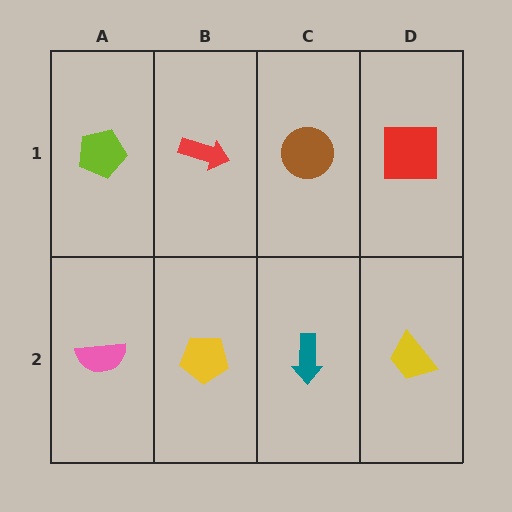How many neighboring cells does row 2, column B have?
3.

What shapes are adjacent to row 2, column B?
A red arrow (row 1, column B), a pink semicircle (row 2, column A), a teal arrow (row 2, column C).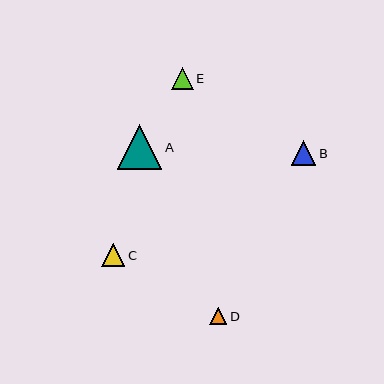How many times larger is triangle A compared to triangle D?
Triangle A is approximately 2.5 times the size of triangle D.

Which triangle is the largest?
Triangle A is the largest with a size of approximately 45 pixels.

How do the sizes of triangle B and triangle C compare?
Triangle B and triangle C are approximately the same size.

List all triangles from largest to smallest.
From largest to smallest: A, B, C, E, D.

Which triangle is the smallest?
Triangle D is the smallest with a size of approximately 18 pixels.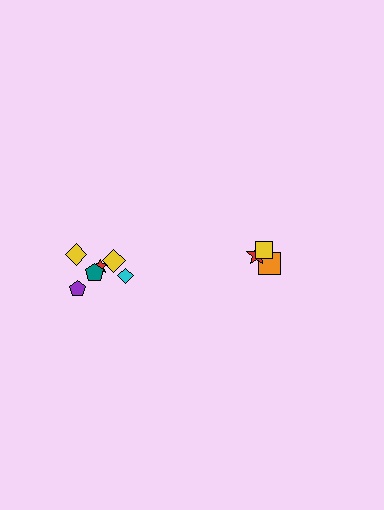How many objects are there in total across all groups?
There are 9 objects.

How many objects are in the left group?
There are 6 objects.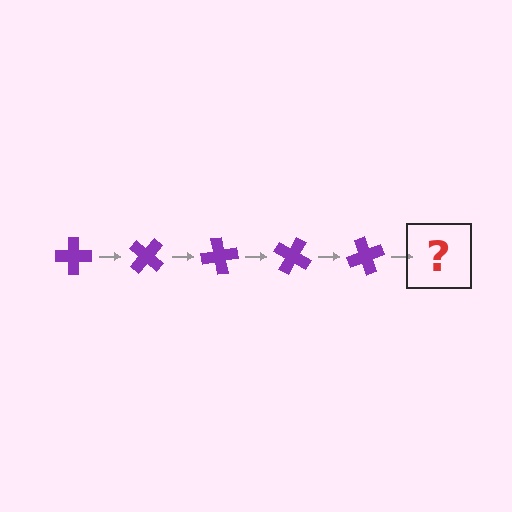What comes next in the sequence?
The next element should be a purple cross rotated 200 degrees.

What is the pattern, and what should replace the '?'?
The pattern is that the cross rotates 40 degrees each step. The '?' should be a purple cross rotated 200 degrees.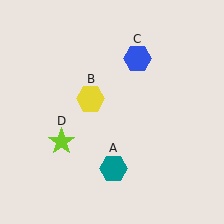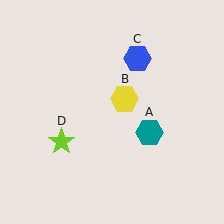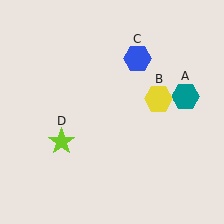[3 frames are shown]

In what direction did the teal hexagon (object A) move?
The teal hexagon (object A) moved up and to the right.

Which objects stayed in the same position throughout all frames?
Blue hexagon (object C) and lime star (object D) remained stationary.